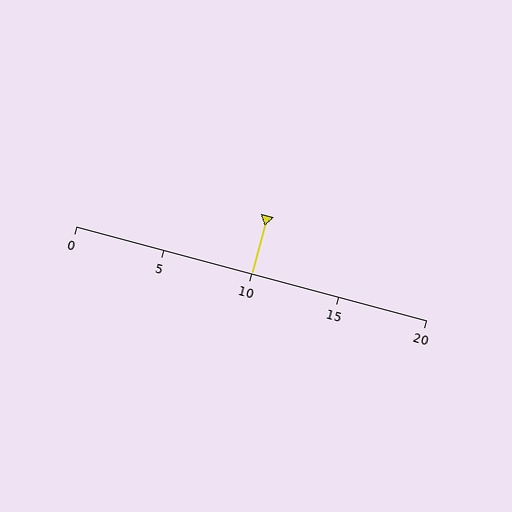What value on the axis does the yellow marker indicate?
The marker indicates approximately 10.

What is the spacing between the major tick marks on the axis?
The major ticks are spaced 5 apart.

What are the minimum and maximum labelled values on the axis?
The axis runs from 0 to 20.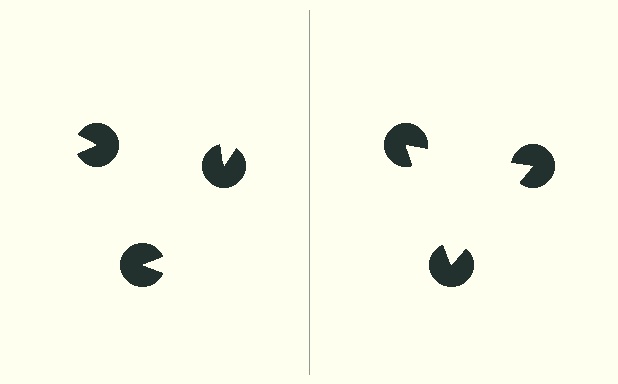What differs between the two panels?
The pac-man discs are positioned identically on both sides; only the wedge orientations differ. On the right they align to a triangle; on the left they are misaligned.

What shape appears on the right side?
An illusory triangle.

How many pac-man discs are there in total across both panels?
6 — 3 on each side.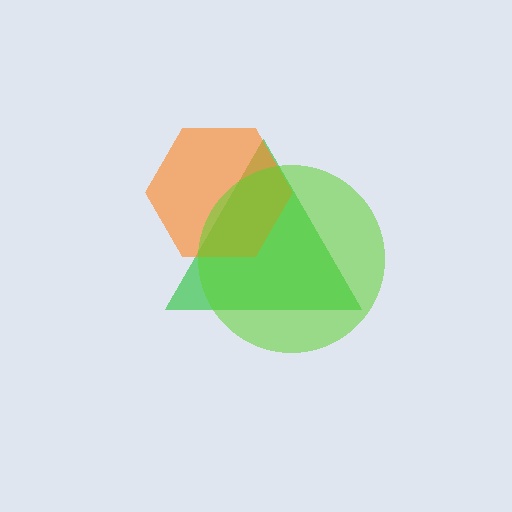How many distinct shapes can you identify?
There are 3 distinct shapes: a green triangle, an orange hexagon, a lime circle.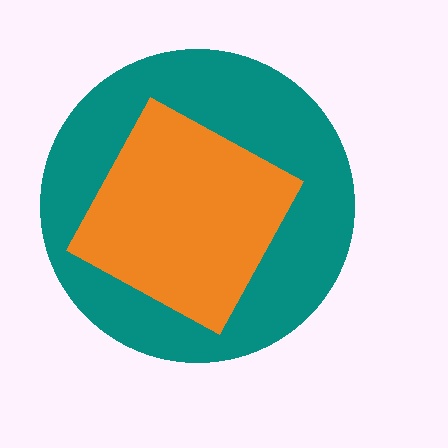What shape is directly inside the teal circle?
The orange square.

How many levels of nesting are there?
2.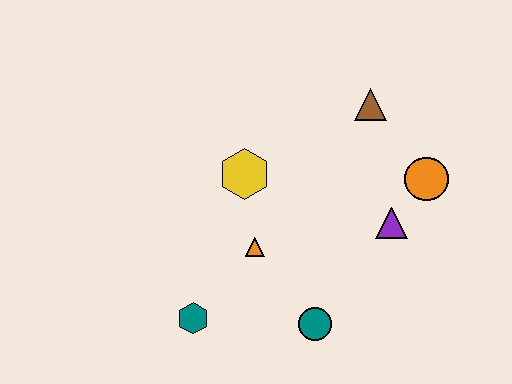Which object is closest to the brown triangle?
The orange circle is closest to the brown triangle.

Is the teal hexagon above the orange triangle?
No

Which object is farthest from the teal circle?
The brown triangle is farthest from the teal circle.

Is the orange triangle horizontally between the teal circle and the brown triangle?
No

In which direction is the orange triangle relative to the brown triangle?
The orange triangle is below the brown triangle.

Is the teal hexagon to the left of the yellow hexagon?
Yes